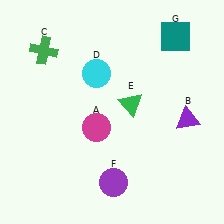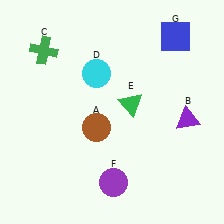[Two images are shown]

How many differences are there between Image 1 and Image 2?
There are 2 differences between the two images.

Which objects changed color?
A changed from magenta to brown. G changed from teal to blue.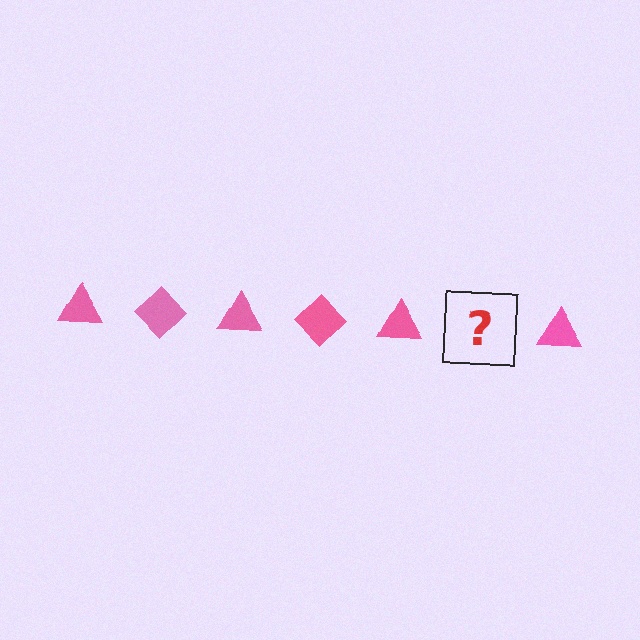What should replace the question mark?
The question mark should be replaced with a pink diamond.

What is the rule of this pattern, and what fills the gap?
The rule is that the pattern cycles through triangle, diamond shapes in pink. The gap should be filled with a pink diamond.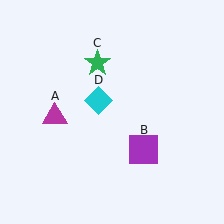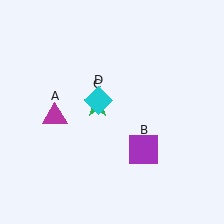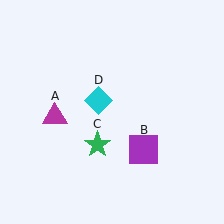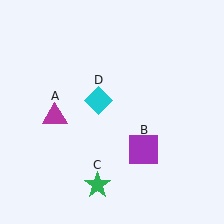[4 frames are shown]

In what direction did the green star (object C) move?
The green star (object C) moved down.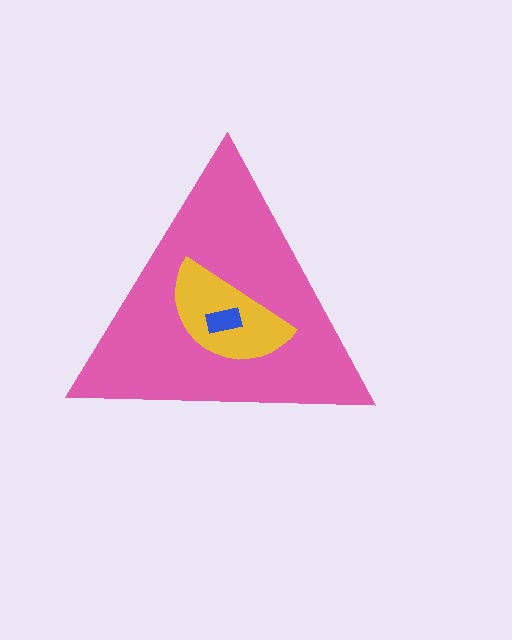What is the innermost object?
The blue rectangle.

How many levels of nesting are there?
3.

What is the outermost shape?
The pink triangle.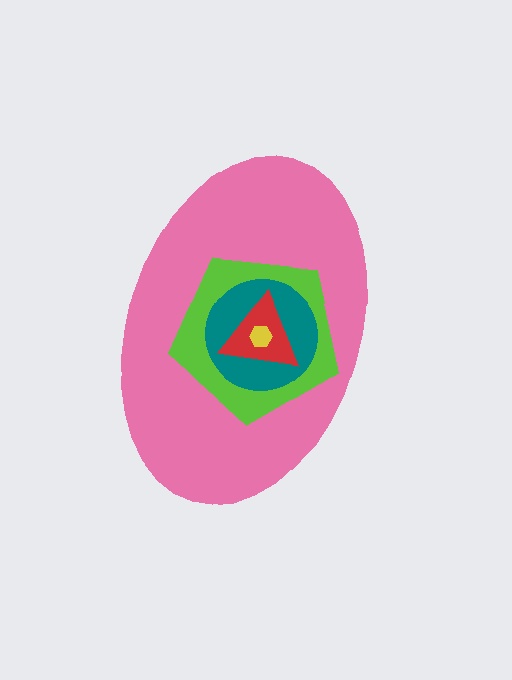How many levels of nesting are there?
5.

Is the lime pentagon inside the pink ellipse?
Yes.